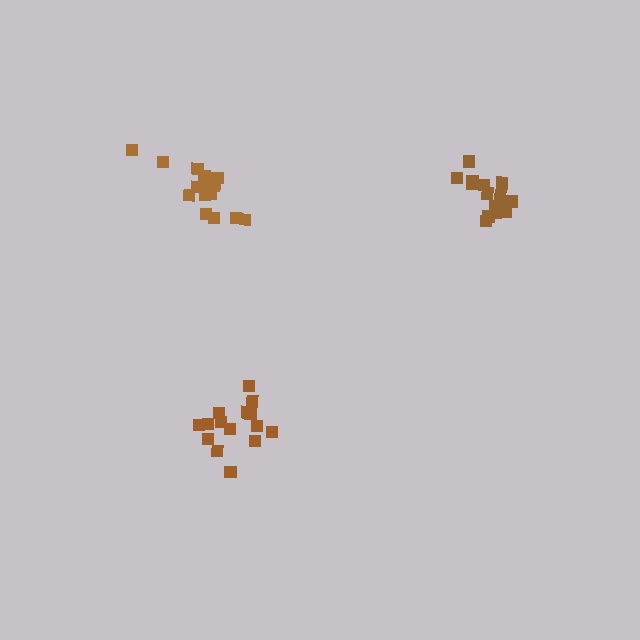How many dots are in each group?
Group 1: 15 dots, Group 2: 15 dots, Group 3: 16 dots (46 total).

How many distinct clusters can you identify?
There are 3 distinct clusters.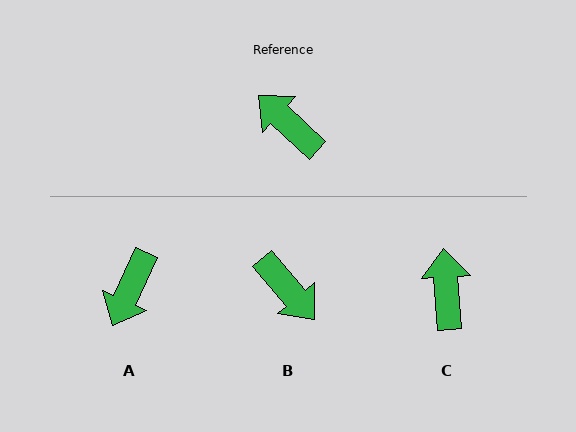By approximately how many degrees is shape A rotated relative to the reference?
Approximately 108 degrees counter-clockwise.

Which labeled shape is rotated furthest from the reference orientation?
B, about 173 degrees away.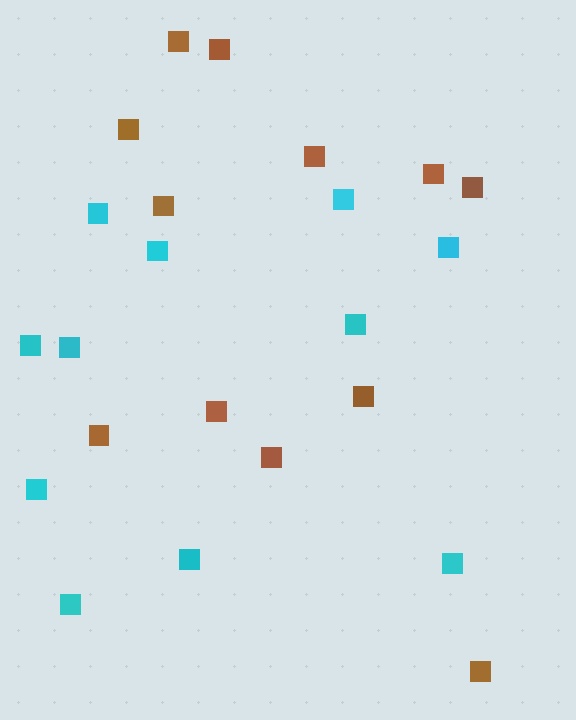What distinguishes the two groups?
There are 2 groups: one group of brown squares (12) and one group of cyan squares (11).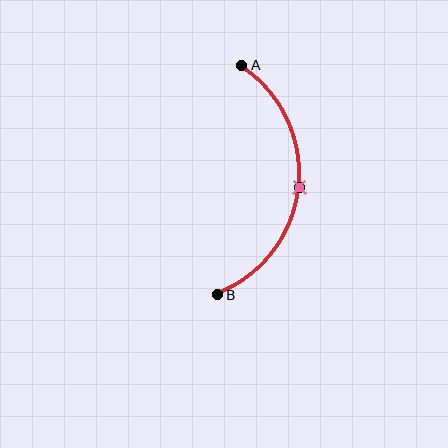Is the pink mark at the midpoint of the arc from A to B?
Yes. The pink mark lies on the arc at equal arc-length from both A and B — it is the arc midpoint.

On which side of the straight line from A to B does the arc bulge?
The arc bulges to the right of the straight line connecting A and B.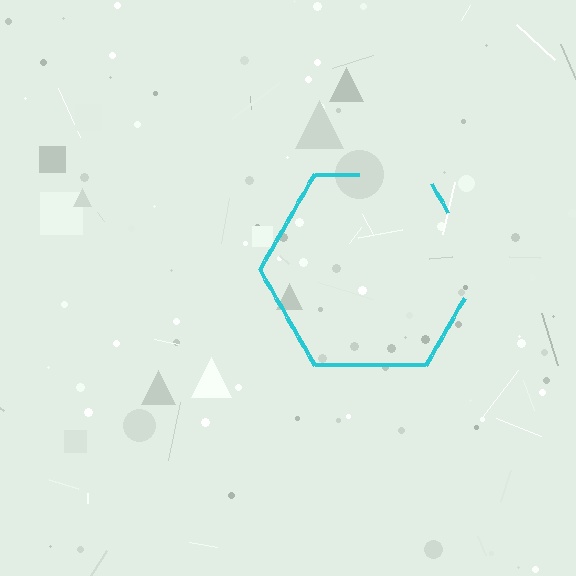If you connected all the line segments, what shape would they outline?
They would outline a hexagon.